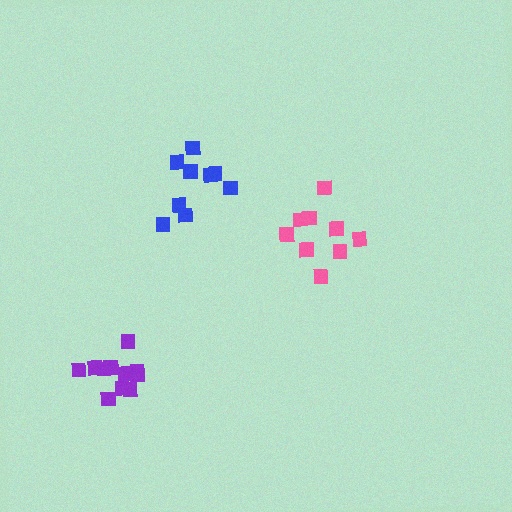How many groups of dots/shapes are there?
There are 3 groups.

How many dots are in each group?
Group 1: 9 dots, Group 2: 9 dots, Group 3: 11 dots (29 total).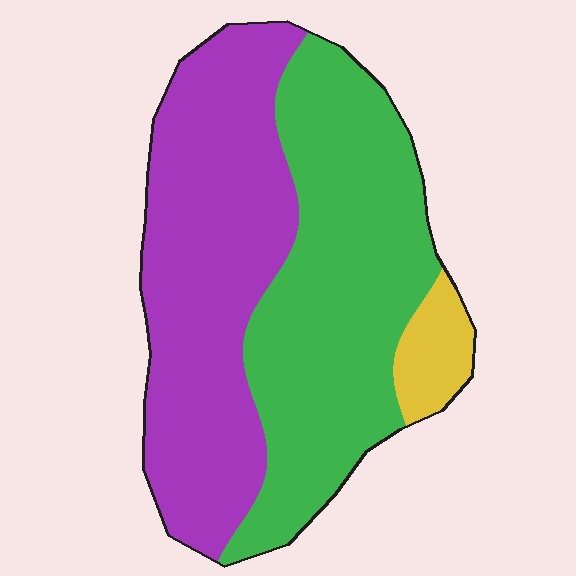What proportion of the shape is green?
Green covers roughly 45% of the shape.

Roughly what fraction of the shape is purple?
Purple covers about 45% of the shape.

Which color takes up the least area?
Yellow, at roughly 5%.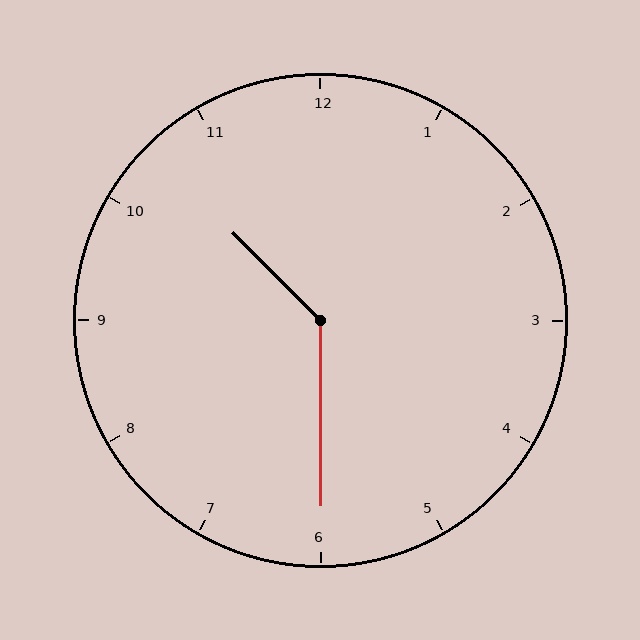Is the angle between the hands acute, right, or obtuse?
It is obtuse.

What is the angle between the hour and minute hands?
Approximately 135 degrees.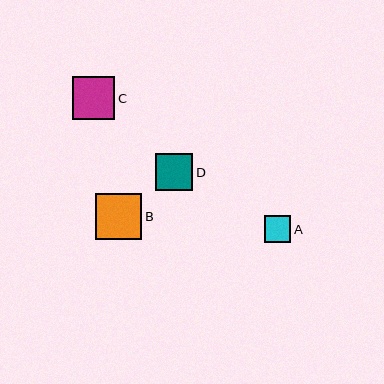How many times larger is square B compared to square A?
Square B is approximately 1.7 times the size of square A.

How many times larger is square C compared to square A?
Square C is approximately 1.6 times the size of square A.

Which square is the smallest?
Square A is the smallest with a size of approximately 26 pixels.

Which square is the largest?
Square B is the largest with a size of approximately 46 pixels.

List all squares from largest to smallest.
From largest to smallest: B, C, D, A.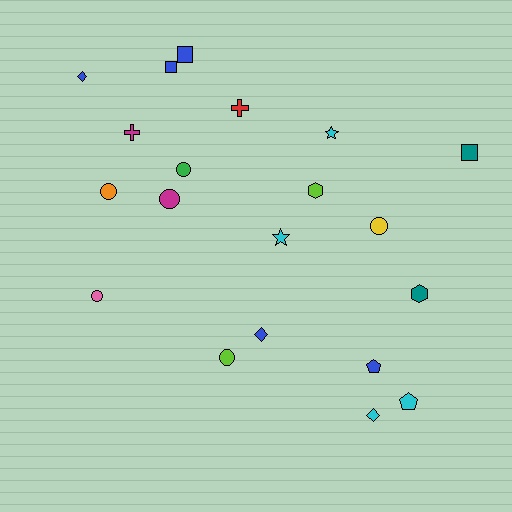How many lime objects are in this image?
There are 2 lime objects.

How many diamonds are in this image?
There are 3 diamonds.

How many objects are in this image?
There are 20 objects.